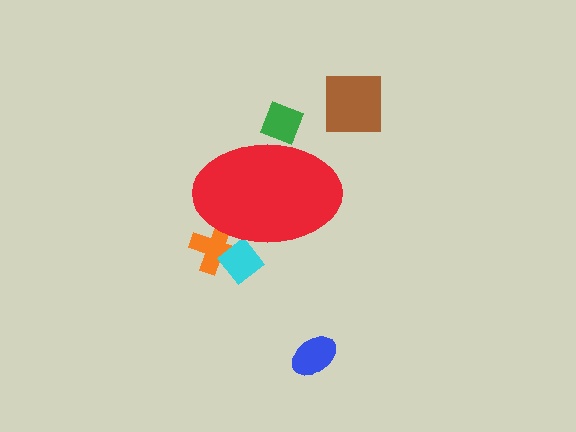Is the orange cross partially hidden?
Yes, the orange cross is partially hidden behind the red ellipse.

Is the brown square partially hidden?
No, the brown square is fully visible.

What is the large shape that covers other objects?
A red ellipse.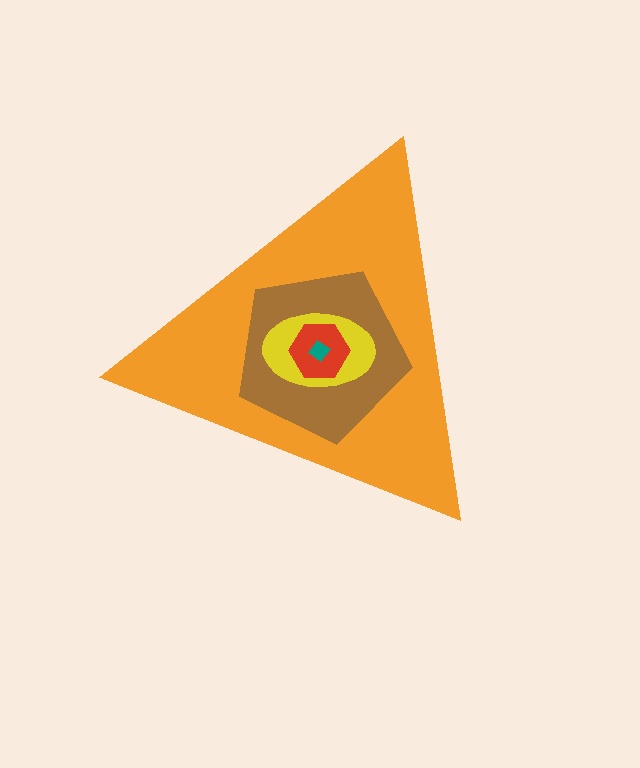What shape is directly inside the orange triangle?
The brown pentagon.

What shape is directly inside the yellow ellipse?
The red hexagon.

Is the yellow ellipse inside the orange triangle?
Yes.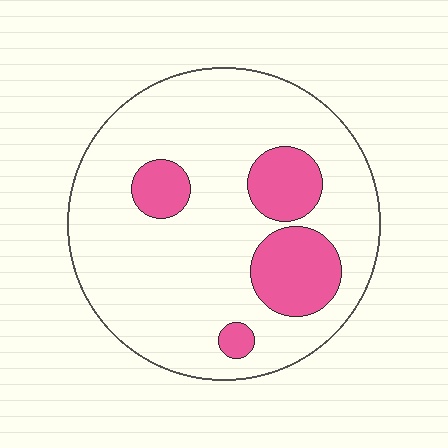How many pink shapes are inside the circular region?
4.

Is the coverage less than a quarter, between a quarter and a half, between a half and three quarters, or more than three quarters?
Less than a quarter.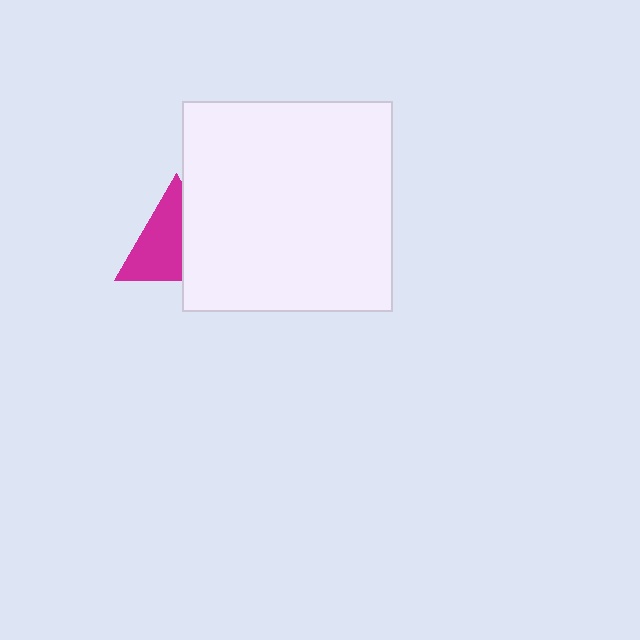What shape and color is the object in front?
The object in front is a white square.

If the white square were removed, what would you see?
You would see the complete magenta triangle.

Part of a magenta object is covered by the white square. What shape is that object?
It is a triangle.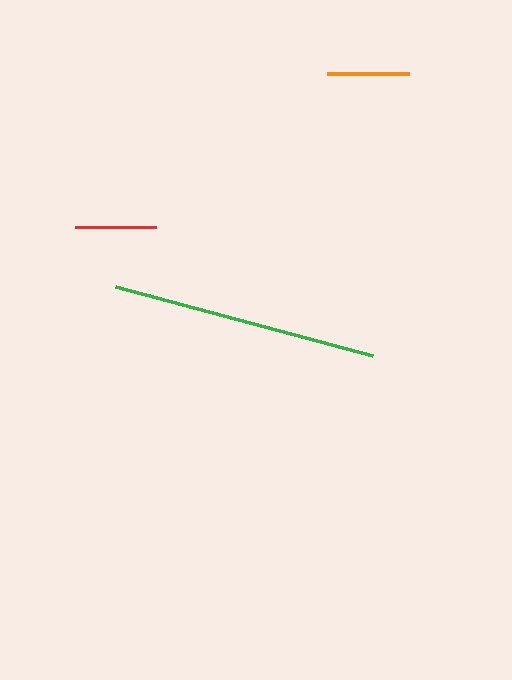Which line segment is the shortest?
The red line is the shortest at approximately 81 pixels.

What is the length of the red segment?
The red segment is approximately 81 pixels long.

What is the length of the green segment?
The green segment is approximately 266 pixels long.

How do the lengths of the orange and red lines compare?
The orange and red lines are approximately the same length.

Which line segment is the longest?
The green line is the longest at approximately 266 pixels.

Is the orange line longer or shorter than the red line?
The orange line is longer than the red line.